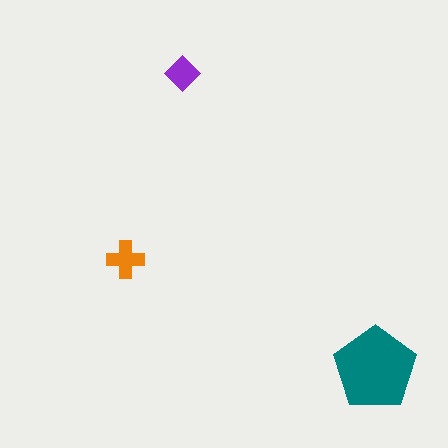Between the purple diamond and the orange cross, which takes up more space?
The orange cross.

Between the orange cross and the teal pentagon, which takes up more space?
The teal pentagon.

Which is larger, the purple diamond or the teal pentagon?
The teal pentagon.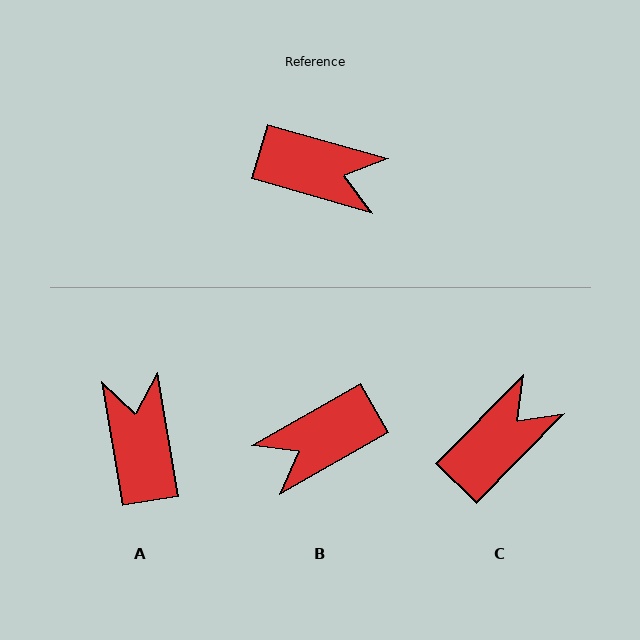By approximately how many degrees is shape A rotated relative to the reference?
Approximately 115 degrees counter-clockwise.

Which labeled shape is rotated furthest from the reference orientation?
B, about 134 degrees away.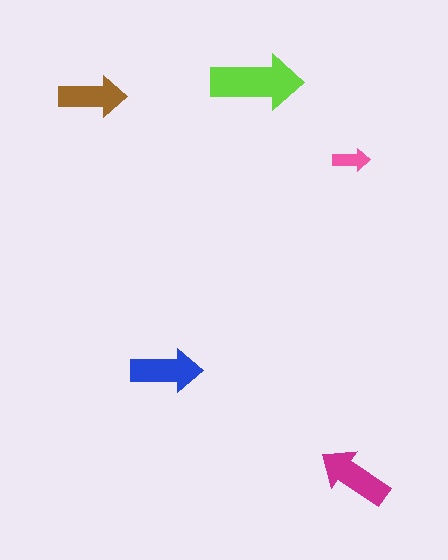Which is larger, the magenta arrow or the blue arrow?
The magenta one.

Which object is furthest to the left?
The brown arrow is leftmost.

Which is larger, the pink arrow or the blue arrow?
The blue one.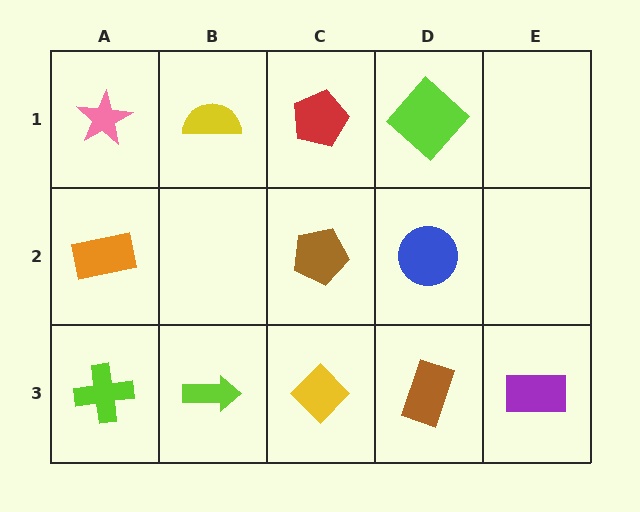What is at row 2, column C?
A brown pentagon.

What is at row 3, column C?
A yellow diamond.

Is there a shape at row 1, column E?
No, that cell is empty.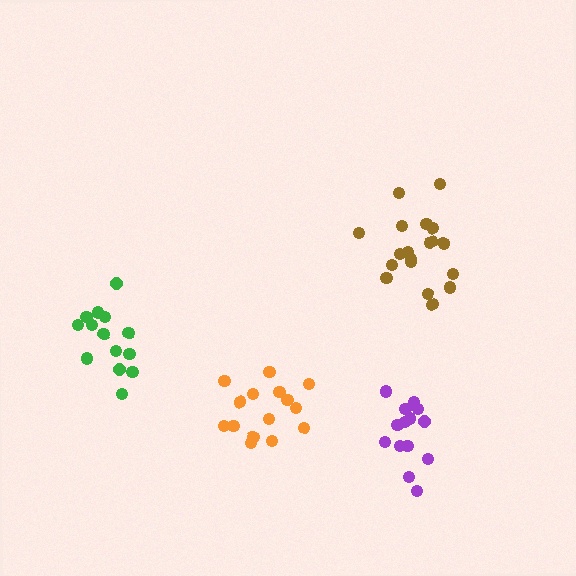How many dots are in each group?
Group 1: 14 dots, Group 2: 15 dots, Group 3: 14 dots, Group 4: 19 dots (62 total).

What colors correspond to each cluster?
The clusters are colored: green, orange, purple, brown.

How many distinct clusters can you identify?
There are 4 distinct clusters.